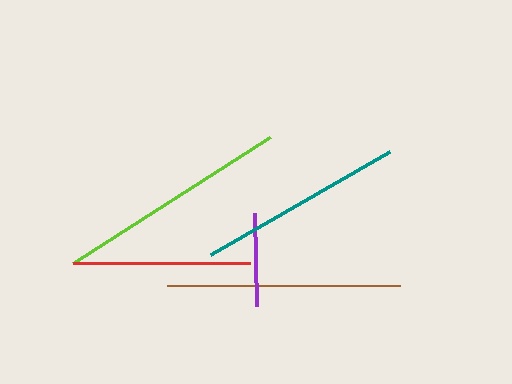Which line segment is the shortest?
The purple line is the shortest at approximately 93 pixels.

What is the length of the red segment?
The red segment is approximately 177 pixels long.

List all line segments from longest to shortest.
From longest to shortest: lime, brown, teal, red, purple.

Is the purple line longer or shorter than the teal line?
The teal line is longer than the purple line.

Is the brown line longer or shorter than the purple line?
The brown line is longer than the purple line.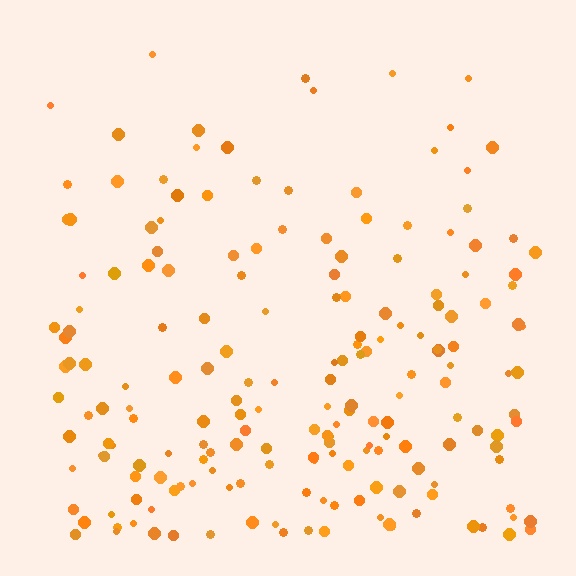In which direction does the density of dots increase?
From top to bottom, with the bottom side densest.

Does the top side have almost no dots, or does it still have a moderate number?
Still a moderate number, just noticeably fewer than the bottom.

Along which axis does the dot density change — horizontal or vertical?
Vertical.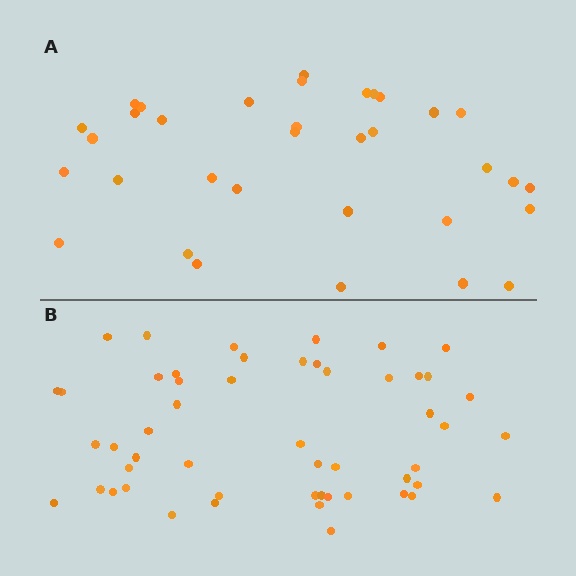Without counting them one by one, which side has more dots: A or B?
Region B (the bottom region) has more dots.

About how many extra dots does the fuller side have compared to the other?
Region B has approximately 20 more dots than region A.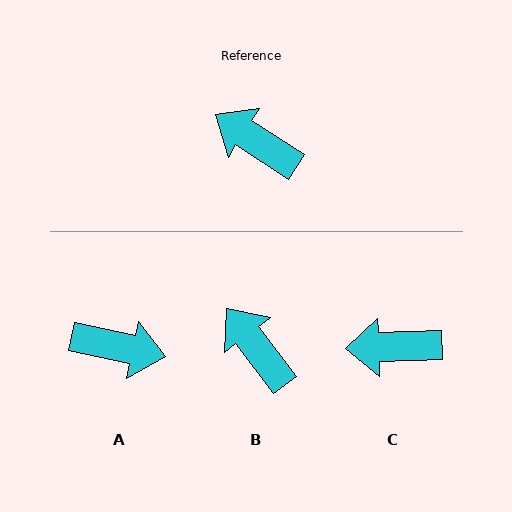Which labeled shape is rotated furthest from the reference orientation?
A, about 159 degrees away.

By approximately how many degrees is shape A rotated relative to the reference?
Approximately 159 degrees clockwise.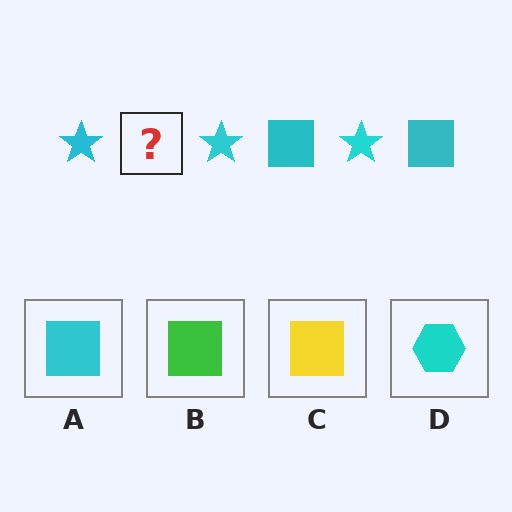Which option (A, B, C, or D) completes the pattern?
A.